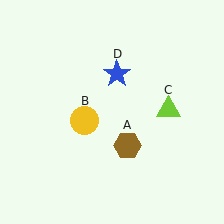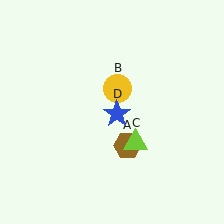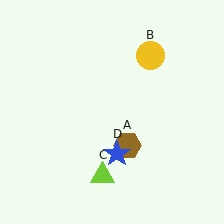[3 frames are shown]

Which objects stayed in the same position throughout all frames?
Brown hexagon (object A) remained stationary.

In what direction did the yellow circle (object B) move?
The yellow circle (object B) moved up and to the right.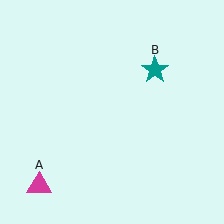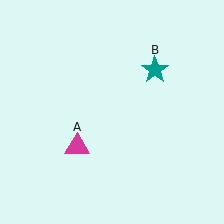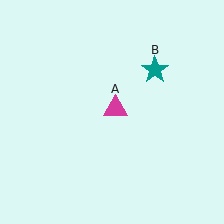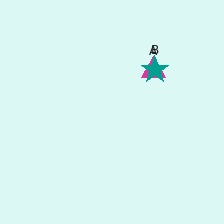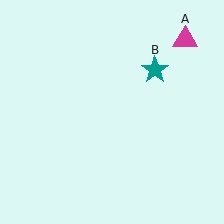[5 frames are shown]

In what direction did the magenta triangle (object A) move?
The magenta triangle (object A) moved up and to the right.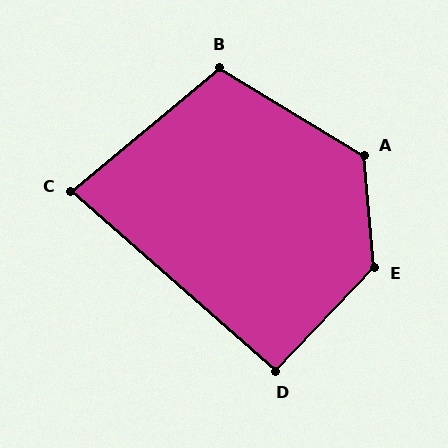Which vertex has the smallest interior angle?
C, at approximately 81 degrees.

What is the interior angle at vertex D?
Approximately 92 degrees (approximately right).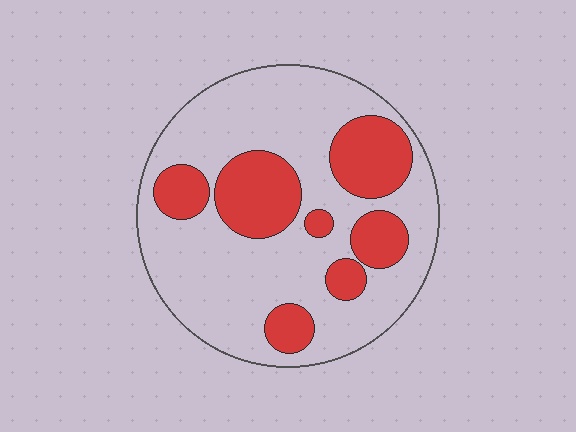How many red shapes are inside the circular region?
7.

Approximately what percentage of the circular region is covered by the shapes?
Approximately 30%.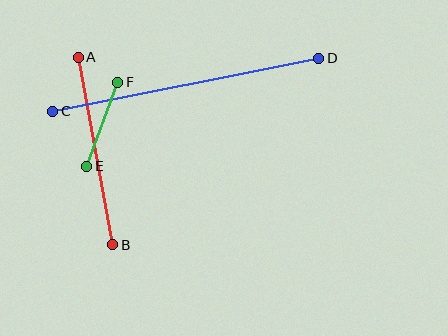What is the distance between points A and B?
The distance is approximately 191 pixels.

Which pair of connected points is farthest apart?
Points C and D are farthest apart.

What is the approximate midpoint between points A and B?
The midpoint is at approximately (95, 151) pixels.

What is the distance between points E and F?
The distance is approximately 89 pixels.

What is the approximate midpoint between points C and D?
The midpoint is at approximately (186, 85) pixels.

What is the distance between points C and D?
The distance is approximately 271 pixels.